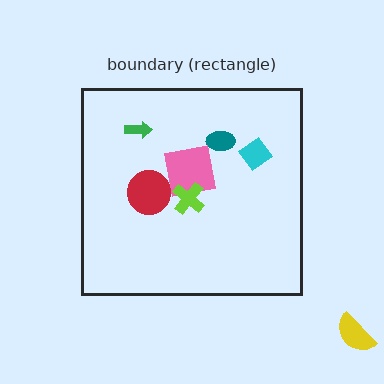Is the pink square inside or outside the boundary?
Inside.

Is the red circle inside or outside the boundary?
Inside.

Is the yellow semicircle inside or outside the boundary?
Outside.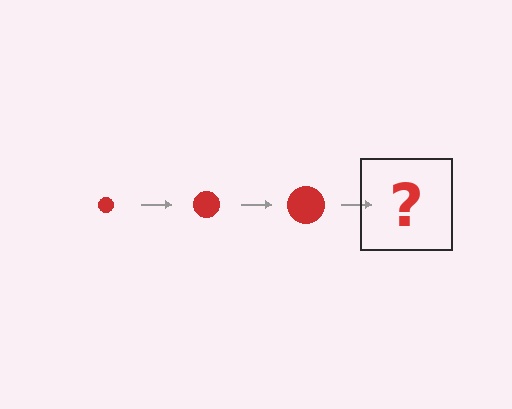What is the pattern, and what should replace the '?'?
The pattern is that the circle gets progressively larger each step. The '?' should be a red circle, larger than the previous one.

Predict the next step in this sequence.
The next step is a red circle, larger than the previous one.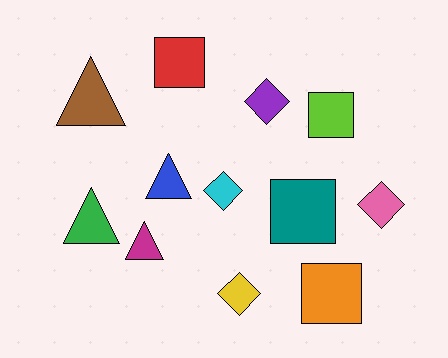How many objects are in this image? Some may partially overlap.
There are 12 objects.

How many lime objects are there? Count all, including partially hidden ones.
There is 1 lime object.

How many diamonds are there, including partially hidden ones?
There are 4 diamonds.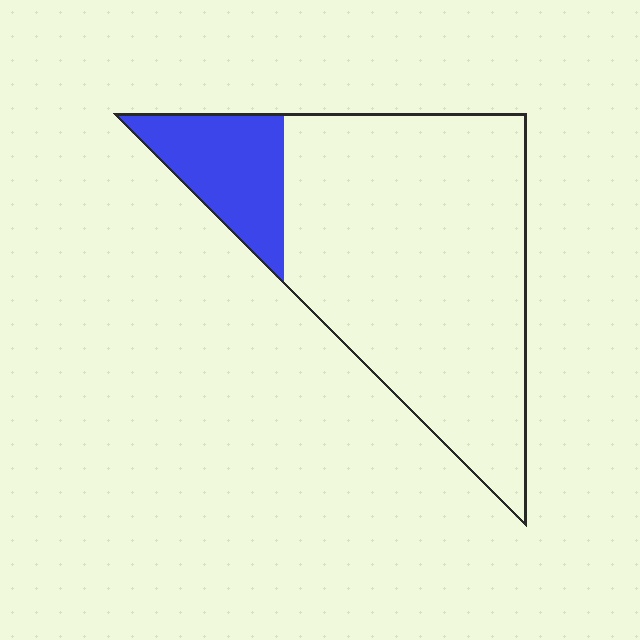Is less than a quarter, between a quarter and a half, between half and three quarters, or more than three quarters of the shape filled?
Less than a quarter.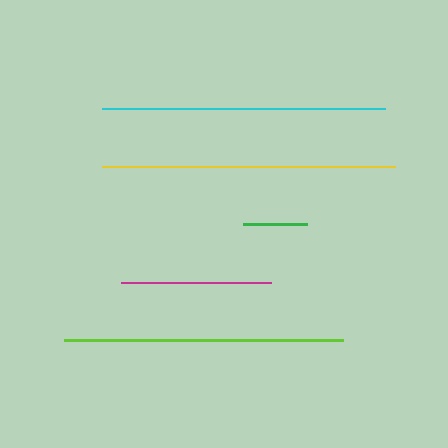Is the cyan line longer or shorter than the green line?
The cyan line is longer than the green line.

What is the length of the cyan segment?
The cyan segment is approximately 282 pixels long.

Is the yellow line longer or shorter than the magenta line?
The yellow line is longer than the magenta line.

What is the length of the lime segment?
The lime segment is approximately 279 pixels long.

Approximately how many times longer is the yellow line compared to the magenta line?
The yellow line is approximately 2.0 times the length of the magenta line.